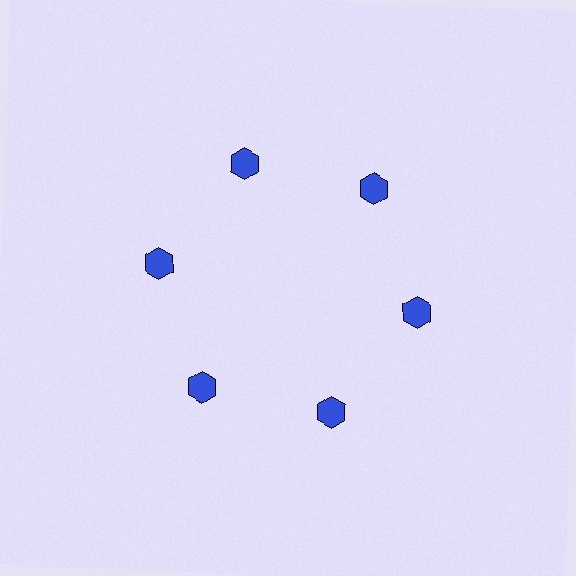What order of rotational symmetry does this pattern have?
This pattern has 6-fold rotational symmetry.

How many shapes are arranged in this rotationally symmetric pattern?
There are 6 shapes, arranged in 6 groups of 1.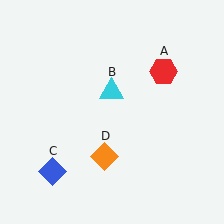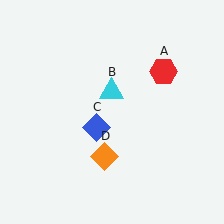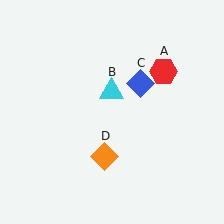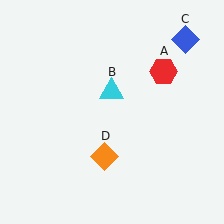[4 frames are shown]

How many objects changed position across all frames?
1 object changed position: blue diamond (object C).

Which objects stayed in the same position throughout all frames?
Red hexagon (object A) and cyan triangle (object B) and orange diamond (object D) remained stationary.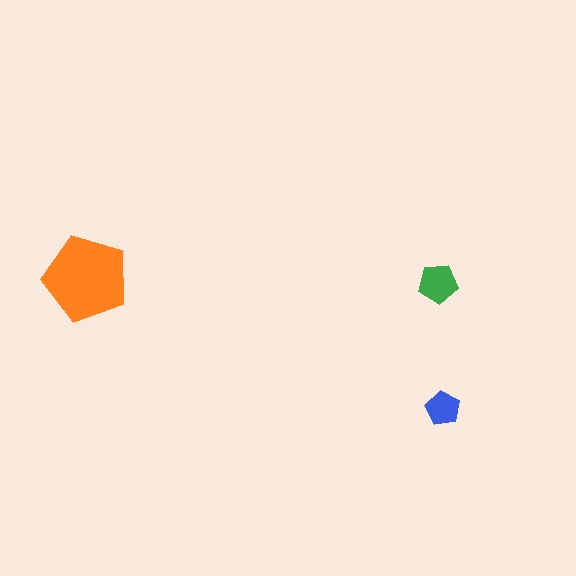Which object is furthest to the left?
The orange pentagon is leftmost.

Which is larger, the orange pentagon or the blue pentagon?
The orange one.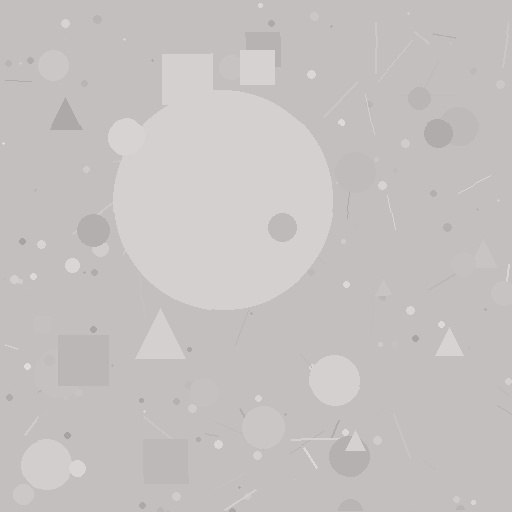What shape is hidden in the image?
A circle is hidden in the image.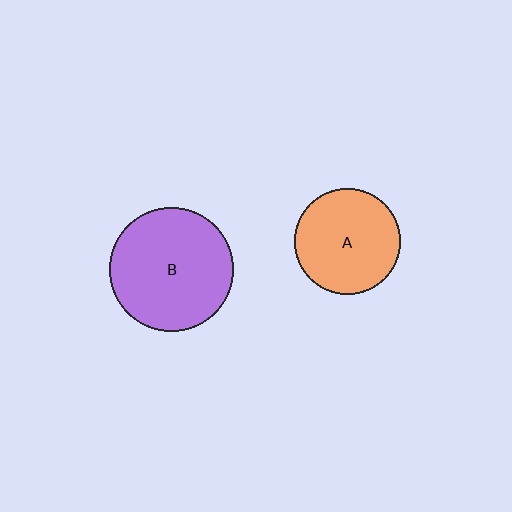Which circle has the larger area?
Circle B (purple).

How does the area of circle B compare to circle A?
Approximately 1.4 times.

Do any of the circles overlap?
No, none of the circles overlap.